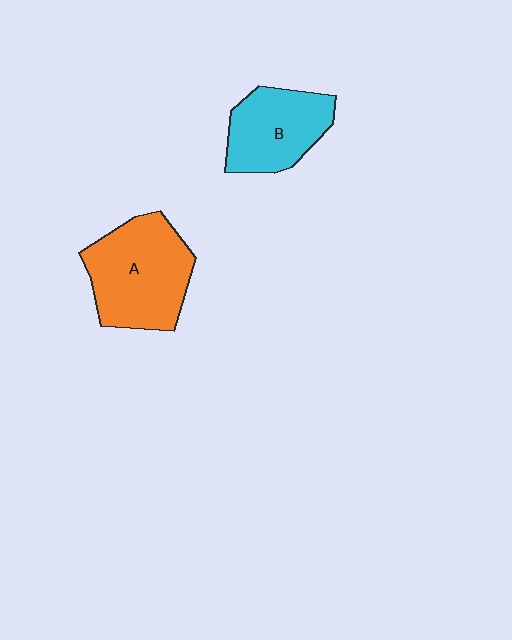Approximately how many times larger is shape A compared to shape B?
Approximately 1.4 times.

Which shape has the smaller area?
Shape B (cyan).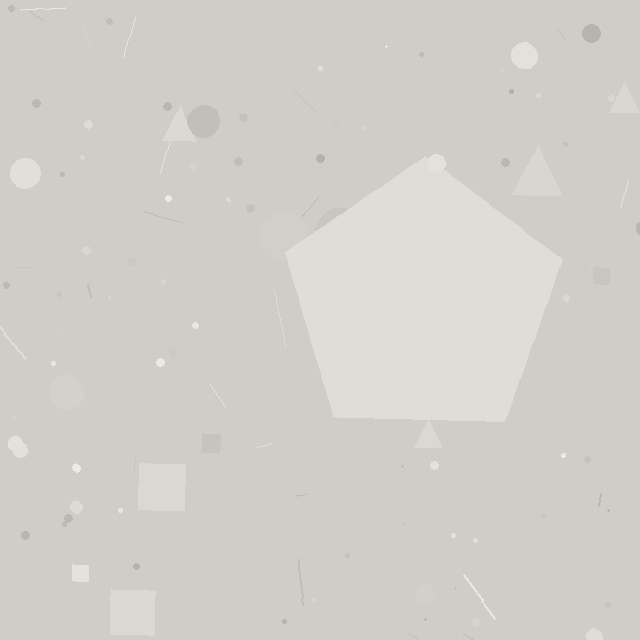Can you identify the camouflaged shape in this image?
The camouflaged shape is a pentagon.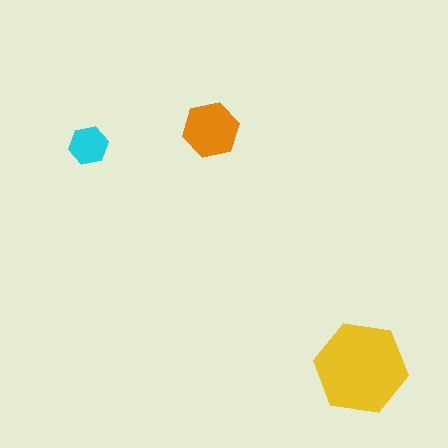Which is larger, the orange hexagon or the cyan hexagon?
The orange one.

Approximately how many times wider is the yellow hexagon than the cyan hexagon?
About 2.5 times wider.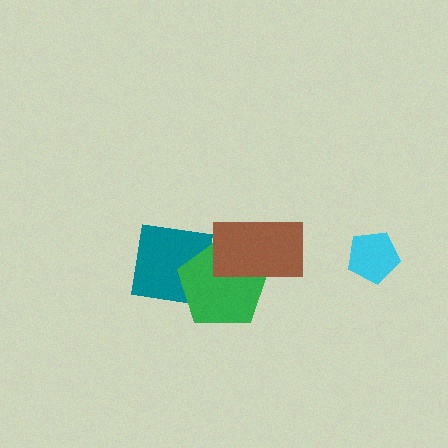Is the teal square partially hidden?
Yes, it is partially covered by another shape.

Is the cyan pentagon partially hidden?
No, no other shape covers it.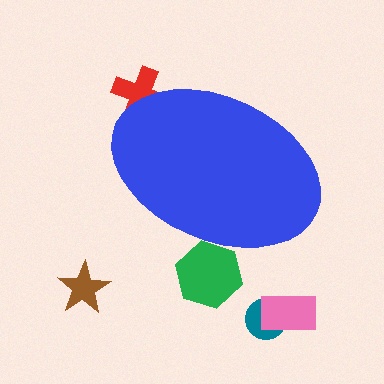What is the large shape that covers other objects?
A blue ellipse.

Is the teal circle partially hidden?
No, the teal circle is fully visible.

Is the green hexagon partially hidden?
Yes, the green hexagon is partially hidden behind the blue ellipse.